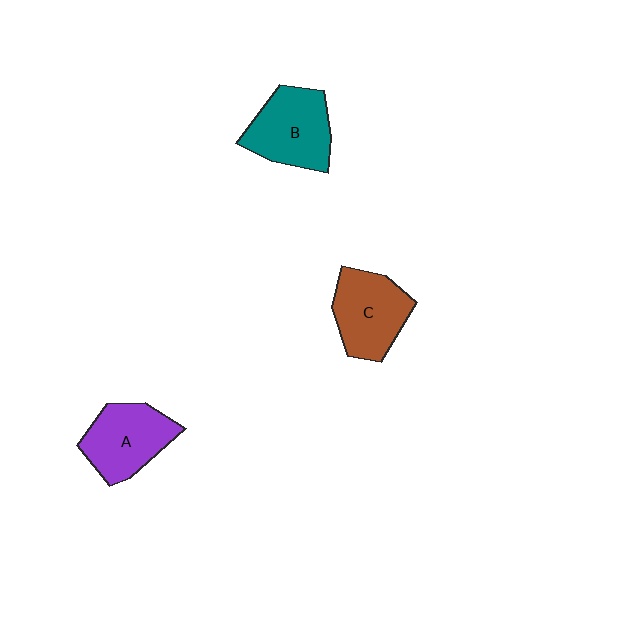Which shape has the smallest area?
Shape A (purple).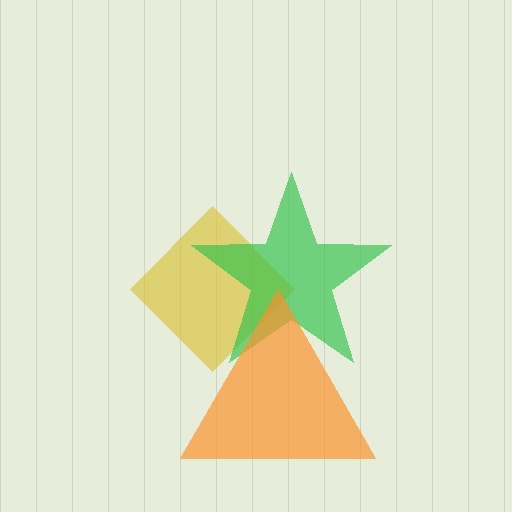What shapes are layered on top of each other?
The layered shapes are: a yellow diamond, a green star, an orange triangle.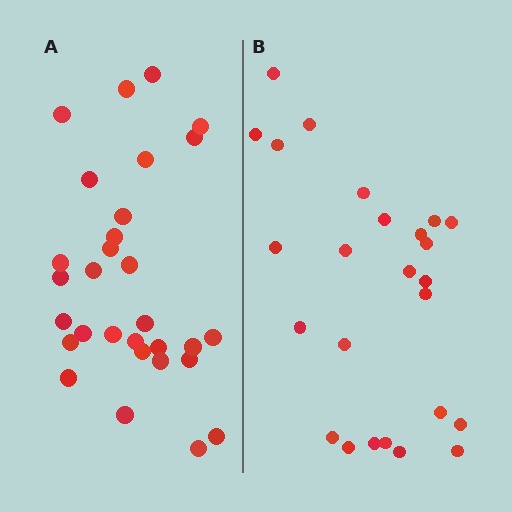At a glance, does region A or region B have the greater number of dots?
Region A (the left region) has more dots.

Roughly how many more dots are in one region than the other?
Region A has about 5 more dots than region B.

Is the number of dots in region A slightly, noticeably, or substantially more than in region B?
Region A has only slightly more — the two regions are fairly close. The ratio is roughly 1.2 to 1.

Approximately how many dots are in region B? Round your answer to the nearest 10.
About 20 dots. (The exact count is 25, which rounds to 20.)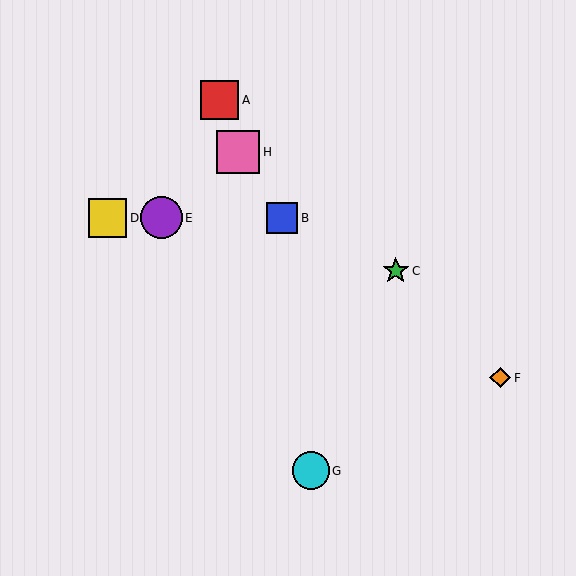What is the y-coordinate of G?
Object G is at y≈471.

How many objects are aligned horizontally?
3 objects (B, D, E) are aligned horizontally.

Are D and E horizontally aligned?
Yes, both are at y≈218.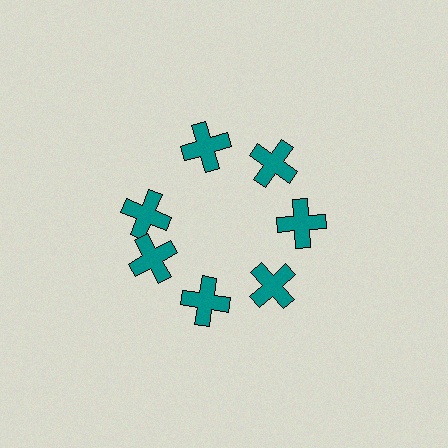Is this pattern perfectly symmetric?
No. The 7 teal crosses are arranged in a ring, but one element near the 10 o'clock position is rotated out of alignment along the ring, breaking the 7-fold rotational symmetry.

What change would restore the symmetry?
The symmetry would be restored by rotating it back into even spacing with its neighbors so that all 7 crosses sit at equal angles and equal distance from the center.